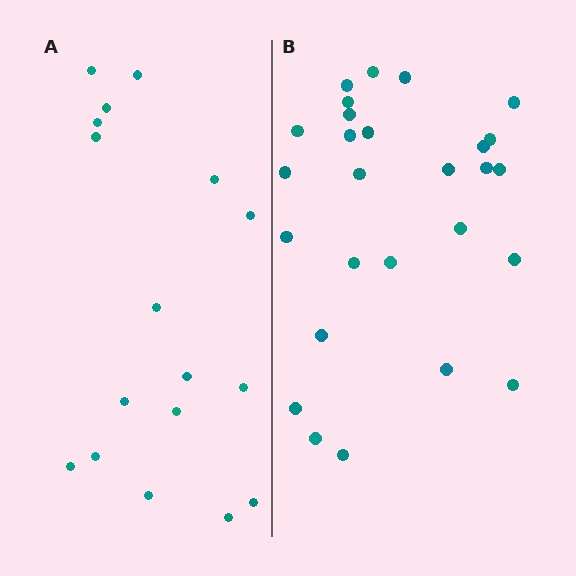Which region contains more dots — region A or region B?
Region B (the right region) has more dots.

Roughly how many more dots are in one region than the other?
Region B has roughly 10 or so more dots than region A.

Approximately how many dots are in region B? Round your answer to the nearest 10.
About 30 dots. (The exact count is 27, which rounds to 30.)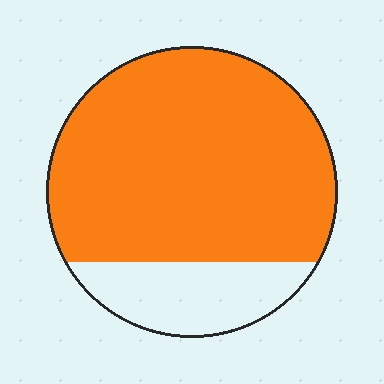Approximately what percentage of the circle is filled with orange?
Approximately 80%.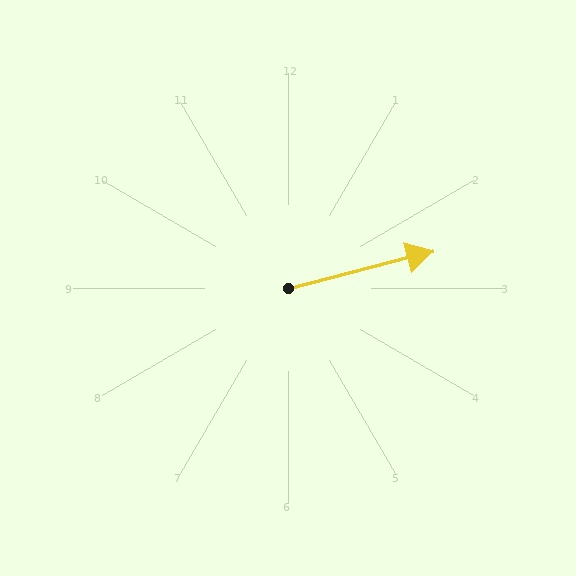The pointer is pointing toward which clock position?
Roughly 3 o'clock.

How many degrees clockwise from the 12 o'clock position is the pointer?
Approximately 76 degrees.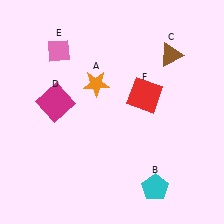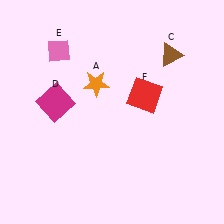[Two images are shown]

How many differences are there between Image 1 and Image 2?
There is 1 difference between the two images.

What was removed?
The cyan pentagon (B) was removed in Image 2.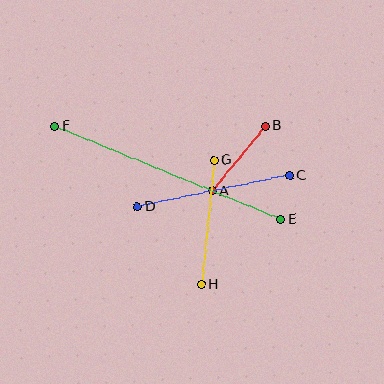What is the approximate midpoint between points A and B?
The midpoint is at approximately (239, 158) pixels.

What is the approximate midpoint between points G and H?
The midpoint is at approximately (207, 222) pixels.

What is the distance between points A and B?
The distance is approximately 84 pixels.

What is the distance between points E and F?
The distance is approximately 244 pixels.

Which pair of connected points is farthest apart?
Points E and F are farthest apart.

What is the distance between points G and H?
The distance is approximately 125 pixels.